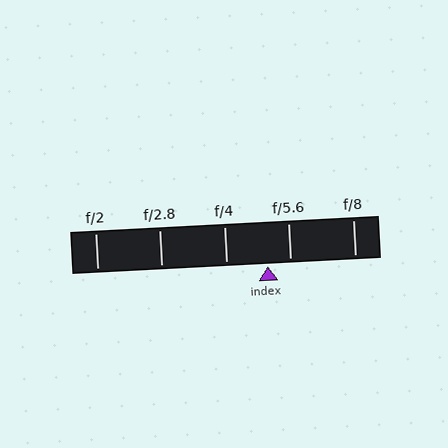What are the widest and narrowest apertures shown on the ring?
The widest aperture shown is f/2 and the narrowest is f/8.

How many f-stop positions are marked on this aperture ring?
There are 5 f-stop positions marked.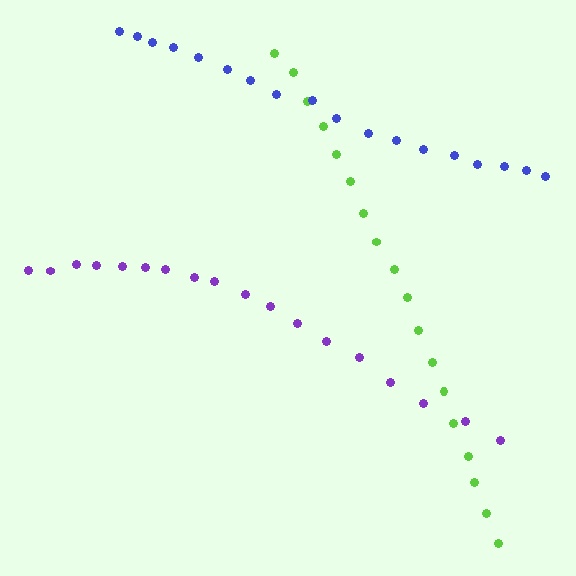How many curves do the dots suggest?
There are 3 distinct paths.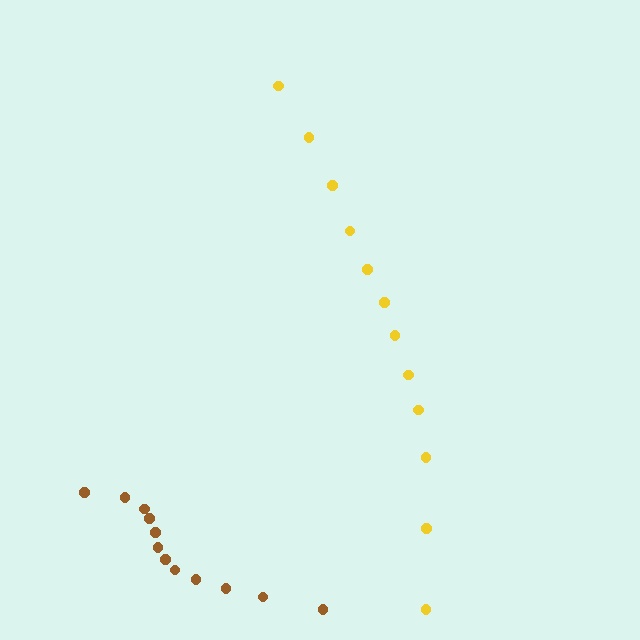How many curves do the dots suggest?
There are 2 distinct paths.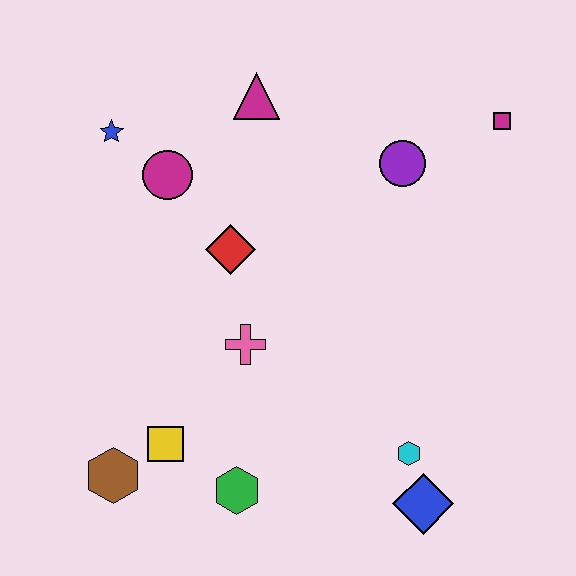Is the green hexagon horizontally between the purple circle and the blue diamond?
No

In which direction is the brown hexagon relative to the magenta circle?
The brown hexagon is below the magenta circle.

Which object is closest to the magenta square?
The purple circle is closest to the magenta square.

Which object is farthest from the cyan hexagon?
The blue star is farthest from the cyan hexagon.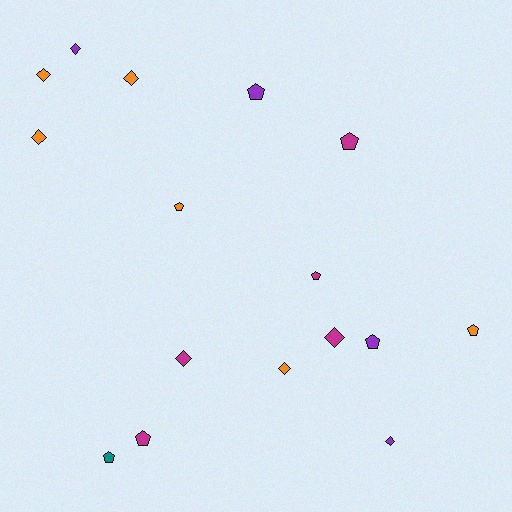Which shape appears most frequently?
Pentagon, with 8 objects.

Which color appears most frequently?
Orange, with 6 objects.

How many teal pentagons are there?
There is 1 teal pentagon.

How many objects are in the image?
There are 16 objects.